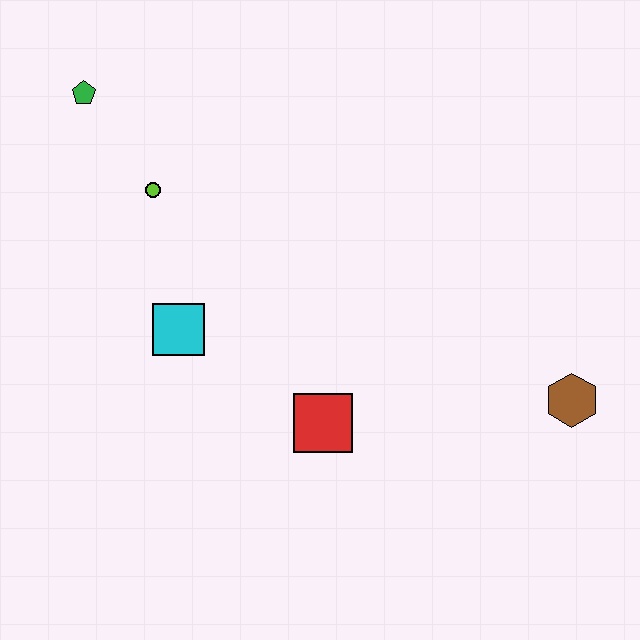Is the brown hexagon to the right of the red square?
Yes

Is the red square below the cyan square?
Yes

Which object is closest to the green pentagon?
The lime circle is closest to the green pentagon.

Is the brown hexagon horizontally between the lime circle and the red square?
No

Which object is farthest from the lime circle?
The brown hexagon is farthest from the lime circle.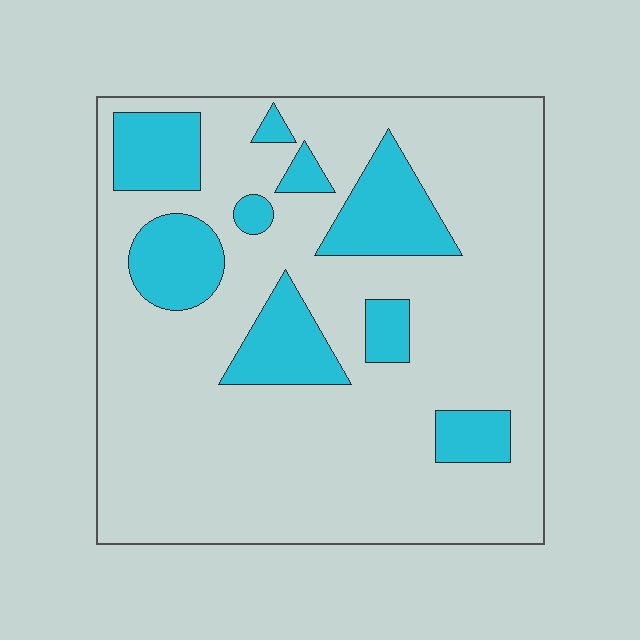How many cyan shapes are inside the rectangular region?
9.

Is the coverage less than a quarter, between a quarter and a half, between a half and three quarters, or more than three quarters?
Less than a quarter.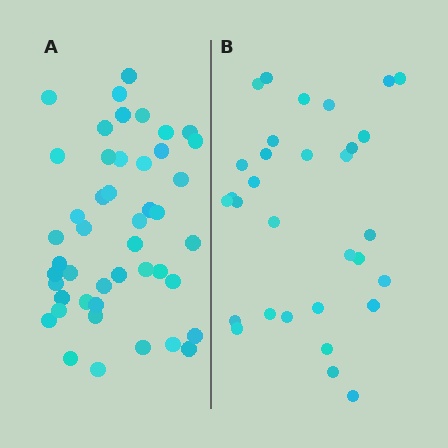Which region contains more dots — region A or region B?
Region A (the left region) has more dots.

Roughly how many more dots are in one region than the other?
Region A has approximately 15 more dots than region B.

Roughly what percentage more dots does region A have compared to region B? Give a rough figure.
About 50% more.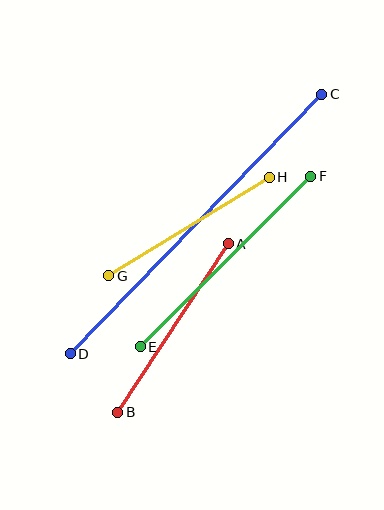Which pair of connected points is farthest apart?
Points C and D are farthest apart.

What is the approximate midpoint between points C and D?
The midpoint is at approximately (196, 224) pixels.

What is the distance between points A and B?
The distance is approximately 202 pixels.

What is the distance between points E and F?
The distance is approximately 241 pixels.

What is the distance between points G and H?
The distance is approximately 188 pixels.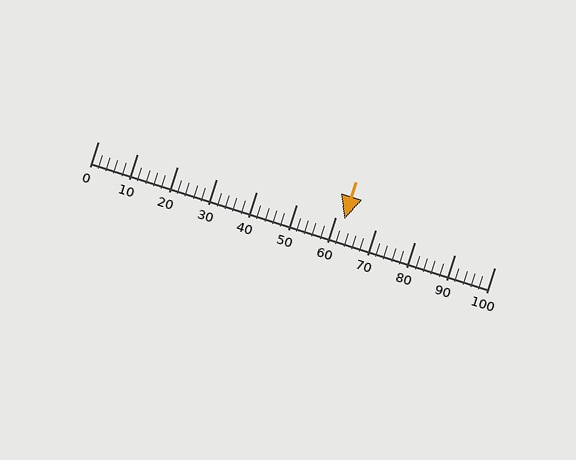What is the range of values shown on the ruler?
The ruler shows values from 0 to 100.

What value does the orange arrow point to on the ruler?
The orange arrow points to approximately 62.